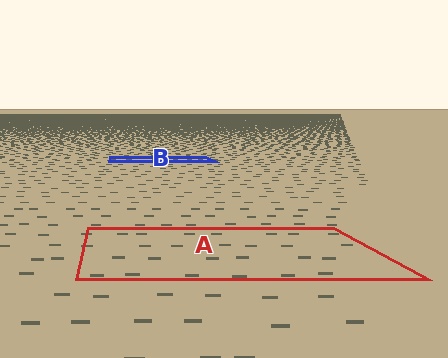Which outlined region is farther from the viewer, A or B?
Region B is farther from the viewer — the texture elements inside it appear smaller and more densely packed.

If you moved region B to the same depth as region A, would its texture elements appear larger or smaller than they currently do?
They would appear larger. At a closer depth, the same texture elements are projected at a bigger on-screen size.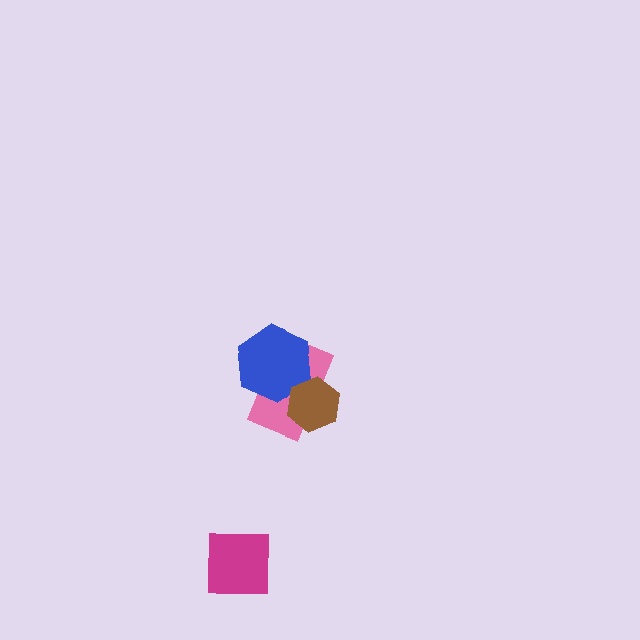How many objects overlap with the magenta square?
0 objects overlap with the magenta square.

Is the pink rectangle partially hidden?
Yes, it is partially covered by another shape.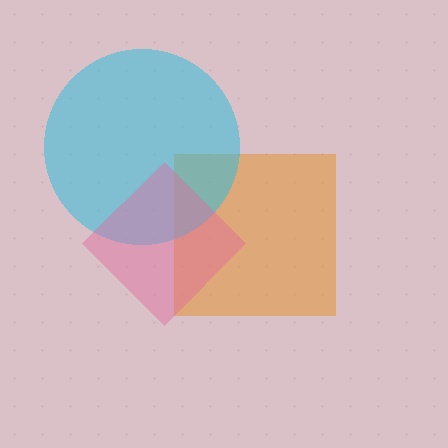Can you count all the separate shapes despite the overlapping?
Yes, there are 3 separate shapes.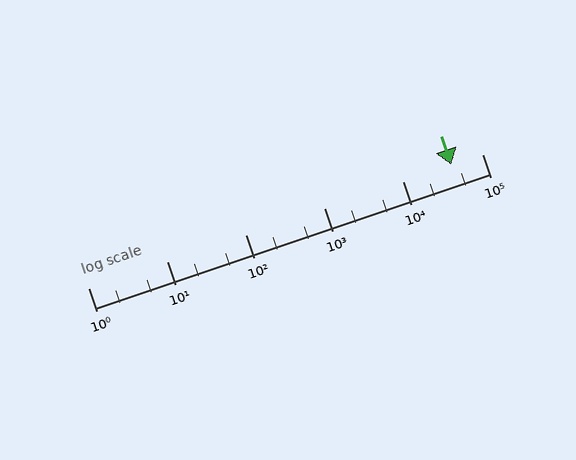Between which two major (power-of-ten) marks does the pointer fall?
The pointer is between 10000 and 100000.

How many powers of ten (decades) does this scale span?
The scale spans 5 decades, from 1 to 100000.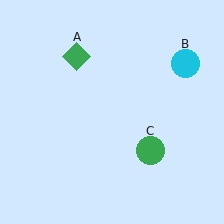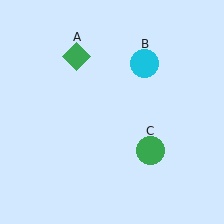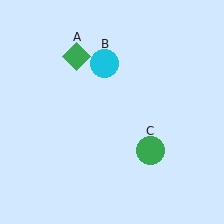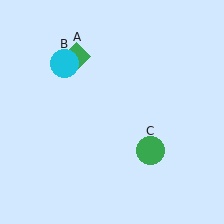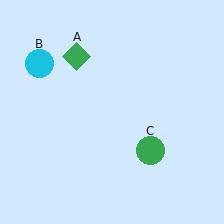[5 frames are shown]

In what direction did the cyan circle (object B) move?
The cyan circle (object B) moved left.